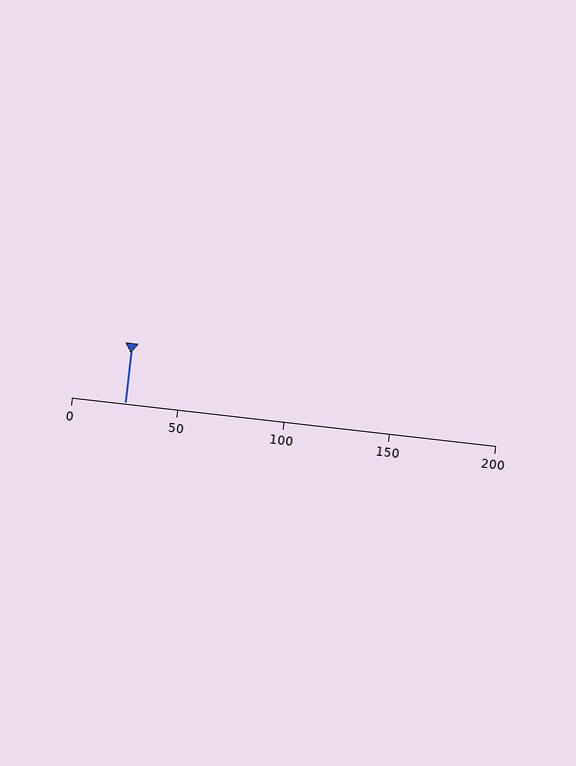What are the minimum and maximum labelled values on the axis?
The axis runs from 0 to 200.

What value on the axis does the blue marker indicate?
The marker indicates approximately 25.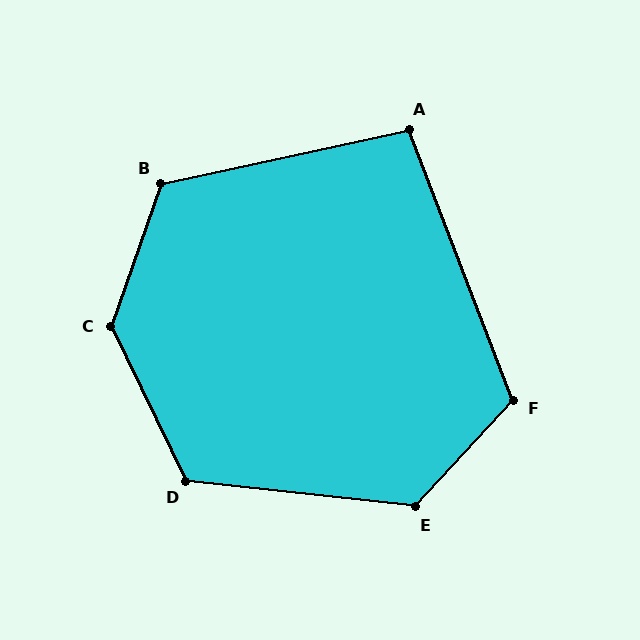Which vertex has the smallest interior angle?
A, at approximately 99 degrees.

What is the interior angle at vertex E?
Approximately 126 degrees (obtuse).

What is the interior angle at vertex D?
Approximately 122 degrees (obtuse).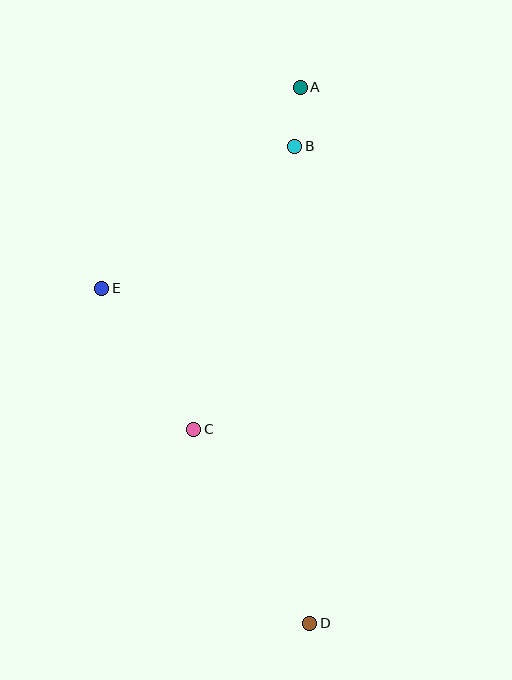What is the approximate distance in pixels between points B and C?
The distance between B and C is approximately 300 pixels.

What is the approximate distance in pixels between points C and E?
The distance between C and E is approximately 168 pixels.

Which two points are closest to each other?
Points A and B are closest to each other.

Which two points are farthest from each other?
Points A and D are farthest from each other.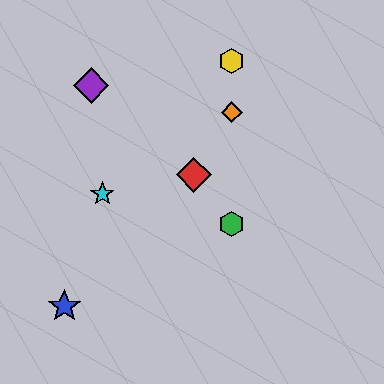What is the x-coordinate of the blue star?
The blue star is at x≈64.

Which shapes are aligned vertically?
The green hexagon, the yellow hexagon, the orange diamond are aligned vertically.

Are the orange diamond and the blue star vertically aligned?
No, the orange diamond is at x≈232 and the blue star is at x≈64.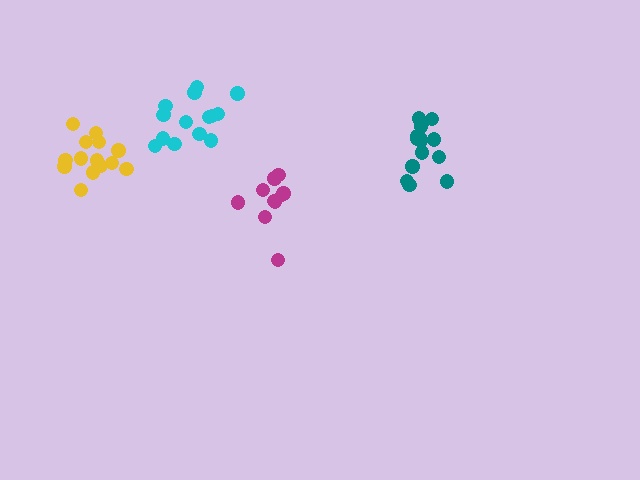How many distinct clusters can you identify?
There are 4 distinct clusters.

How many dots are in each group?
Group 1: 15 dots, Group 2: 10 dots, Group 3: 14 dots, Group 4: 15 dots (54 total).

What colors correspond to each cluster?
The clusters are colored: cyan, magenta, yellow, teal.